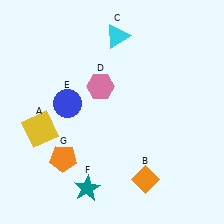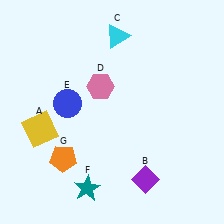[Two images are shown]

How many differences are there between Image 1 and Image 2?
There is 1 difference between the two images.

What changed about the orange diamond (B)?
In Image 1, B is orange. In Image 2, it changed to purple.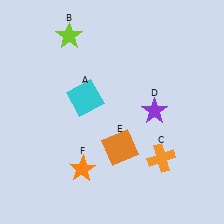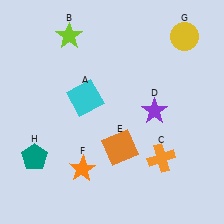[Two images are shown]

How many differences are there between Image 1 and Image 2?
There are 2 differences between the two images.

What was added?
A yellow circle (G), a teal pentagon (H) were added in Image 2.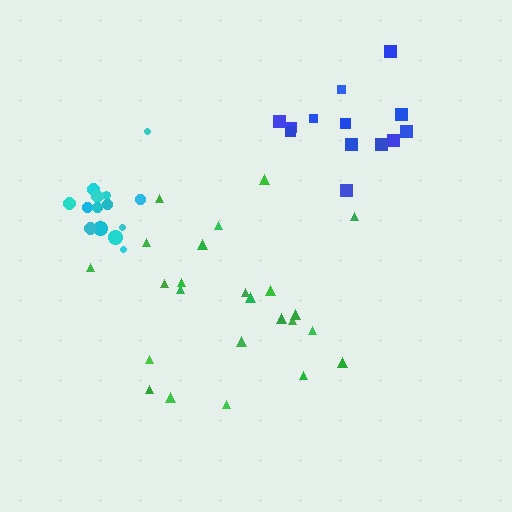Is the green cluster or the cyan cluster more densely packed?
Cyan.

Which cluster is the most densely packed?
Cyan.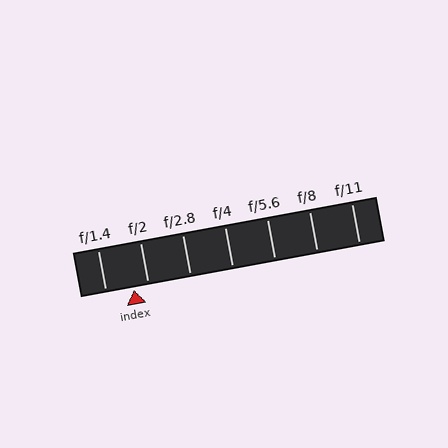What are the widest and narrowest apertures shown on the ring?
The widest aperture shown is f/1.4 and the narrowest is f/11.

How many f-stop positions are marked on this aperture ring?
There are 7 f-stop positions marked.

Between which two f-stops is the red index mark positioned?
The index mark is between f/1.4 and f/2.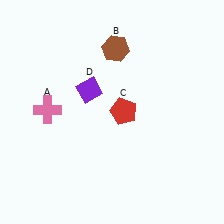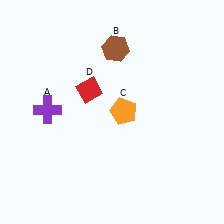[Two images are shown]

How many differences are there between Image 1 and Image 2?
There are 3 differences between the two images.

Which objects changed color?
A changed from pink to purple. C changed from red to orange. D changed from purple to red.